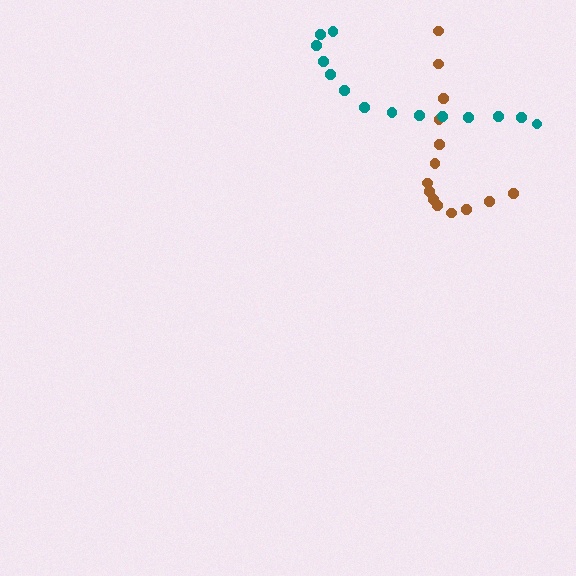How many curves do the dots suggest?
There are 2 distinct paths.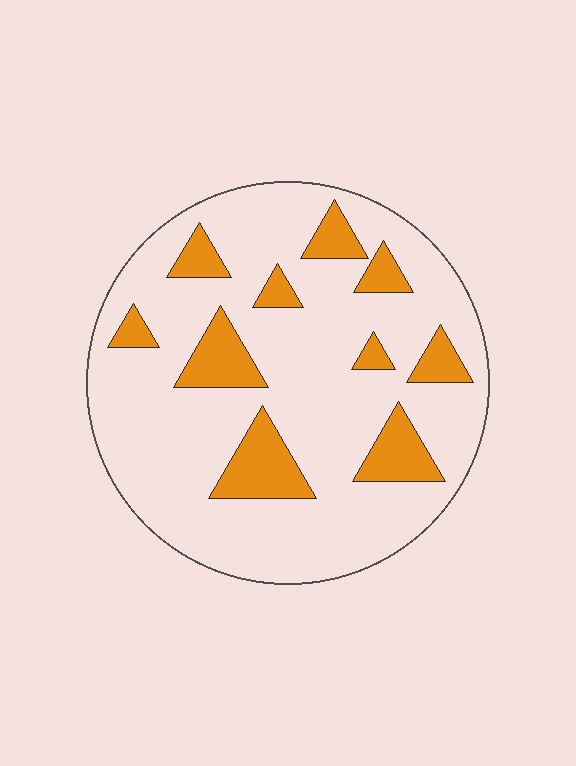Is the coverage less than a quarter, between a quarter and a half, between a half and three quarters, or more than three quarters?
Less than a quarter.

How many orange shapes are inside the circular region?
10.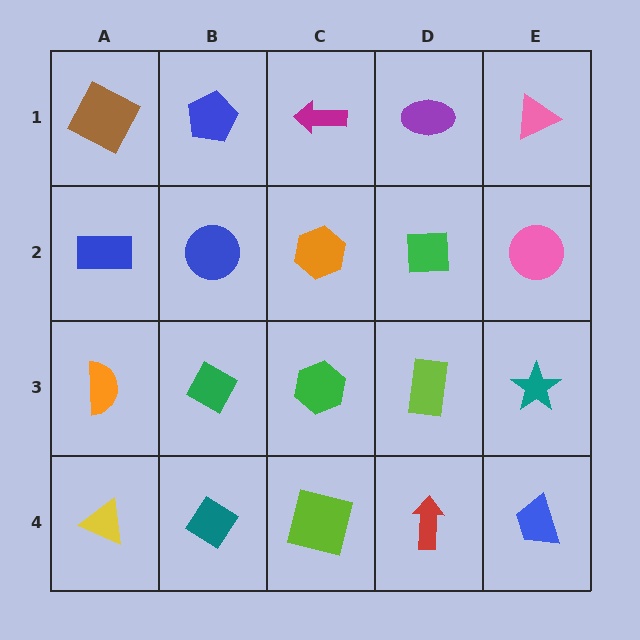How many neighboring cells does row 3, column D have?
4.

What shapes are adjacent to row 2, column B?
A blue pentagon (row 1, column B), a green diamond (row 3, column B), a blue rectangle (row 2, column A), an orange hexagon (row 2, column C).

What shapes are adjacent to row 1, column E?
A pink circle (row 2, column E), a purple ellipse (row 1, column D).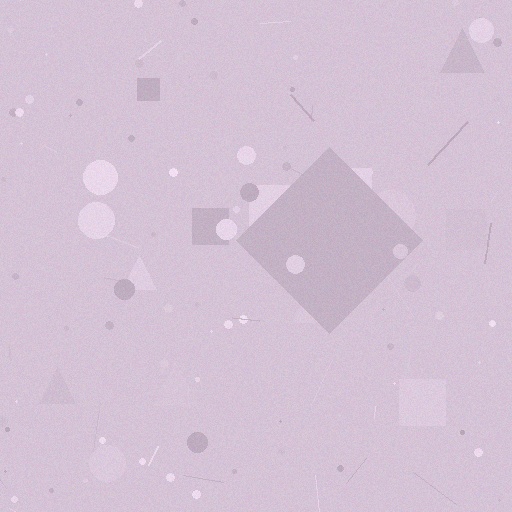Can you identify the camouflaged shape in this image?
The camouflaged shape is a diamond.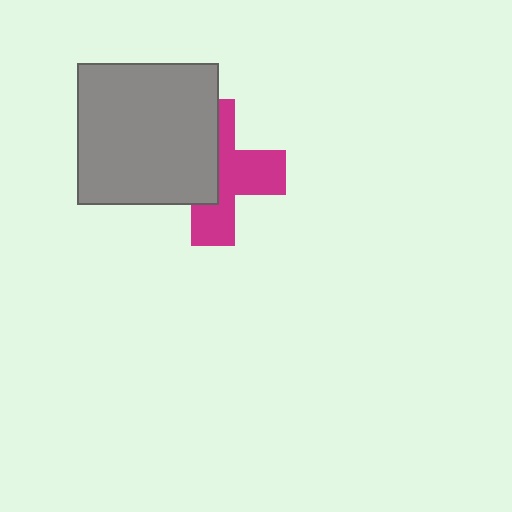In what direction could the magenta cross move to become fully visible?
The magenta cross could move right. That would shift it out from behind the gray square entirely.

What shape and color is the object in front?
The object in front is a gray square.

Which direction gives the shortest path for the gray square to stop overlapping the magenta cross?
Moving left gives the shortest separation.